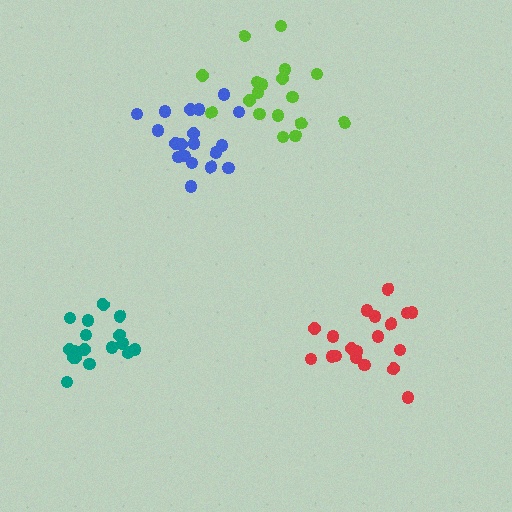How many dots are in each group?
Group 1: 19 dots, Group 2: 19 dots, Group 3: 17 dots, Group 4: 18 dots (73 total).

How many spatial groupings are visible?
There are 4 spatial groupings.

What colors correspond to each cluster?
The clusters are colored: blue, red, teal, lime.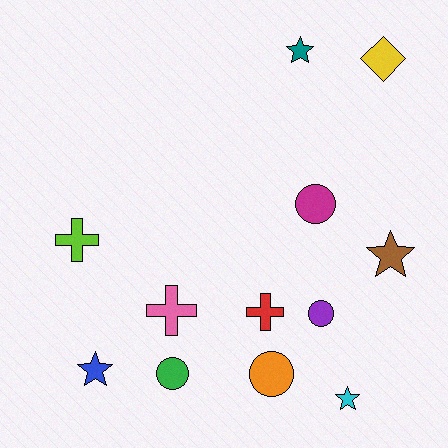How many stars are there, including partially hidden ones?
There are 4 stars.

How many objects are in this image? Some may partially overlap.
There are 12 objects.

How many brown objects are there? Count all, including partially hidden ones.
There is 1 brown object.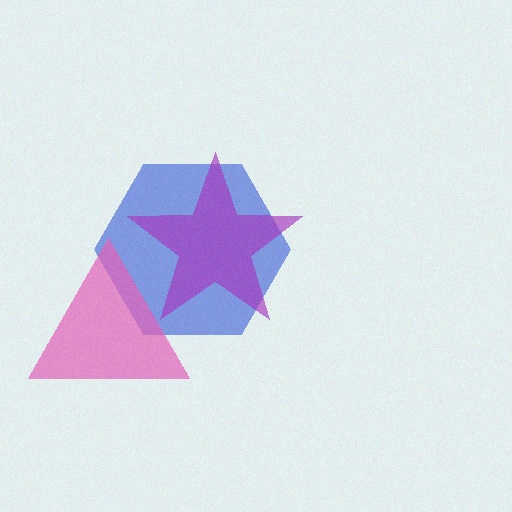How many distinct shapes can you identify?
There are 3 distinct shapes: a blue hexagon, a pink triangle, a purple star.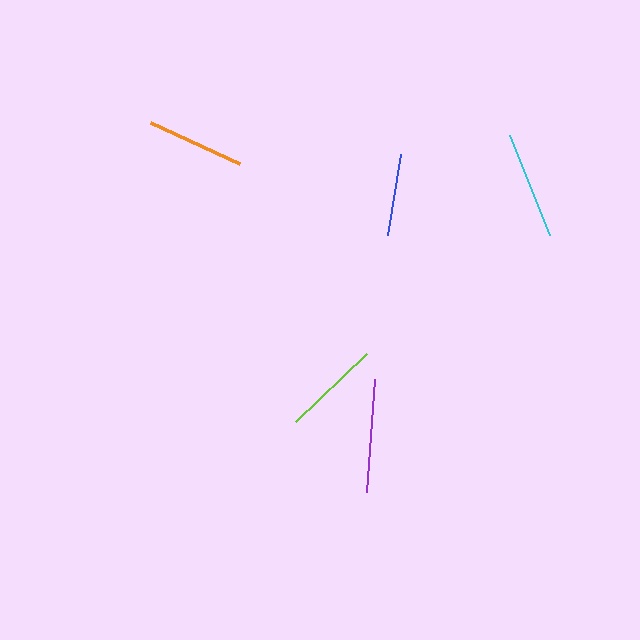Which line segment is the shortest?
The blue line is the shortest at approximately 82 pixels.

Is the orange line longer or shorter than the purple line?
The purple line is longer than the orange line.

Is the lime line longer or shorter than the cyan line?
The cyan line is longer than the lime line.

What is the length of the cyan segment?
The cyan segment is approximately 108 pixels long.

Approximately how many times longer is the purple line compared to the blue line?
The purple line is approximately 1.4 times the length of the blue line.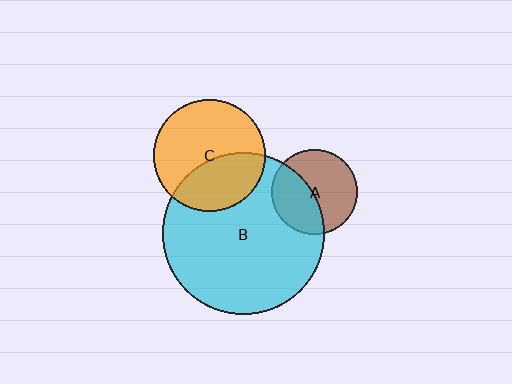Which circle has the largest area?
Circle B (cyan).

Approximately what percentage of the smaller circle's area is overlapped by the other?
Approximately 40%.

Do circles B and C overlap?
Yes.